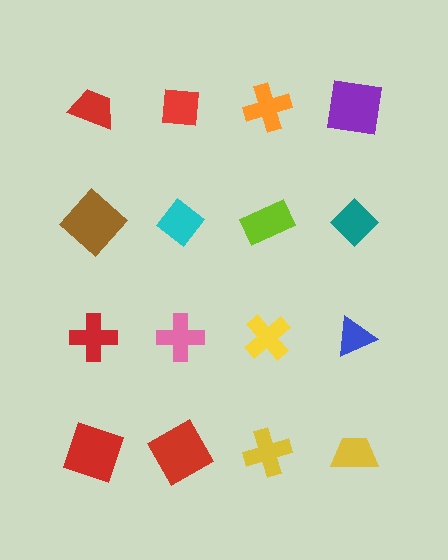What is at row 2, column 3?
A lime rectangle.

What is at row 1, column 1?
A red trapezoid.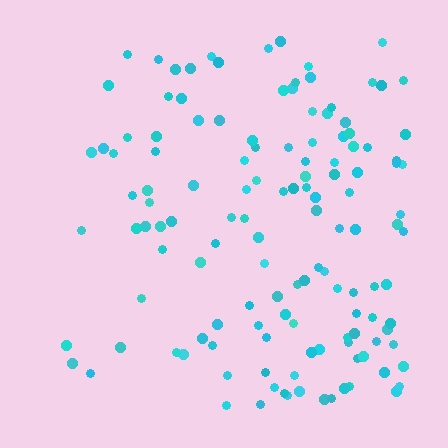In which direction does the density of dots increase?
From left to right, with the right side densest.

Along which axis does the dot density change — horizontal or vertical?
Horizontal.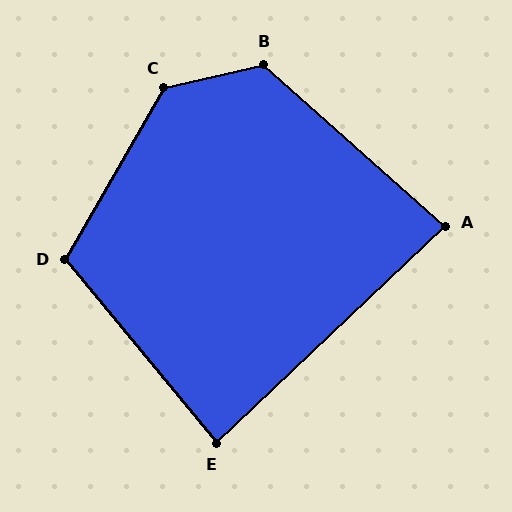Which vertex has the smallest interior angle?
A, at approximately 85 degrees.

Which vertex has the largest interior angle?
C, at approximately 133 degrees.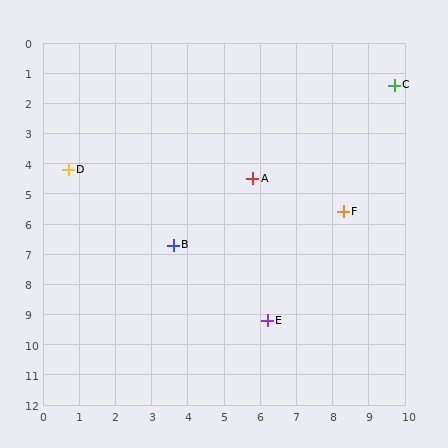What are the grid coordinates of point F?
Point F is at approximately (8.3, 5.6).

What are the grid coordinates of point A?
Point A is at approximately (5.8, 4.5).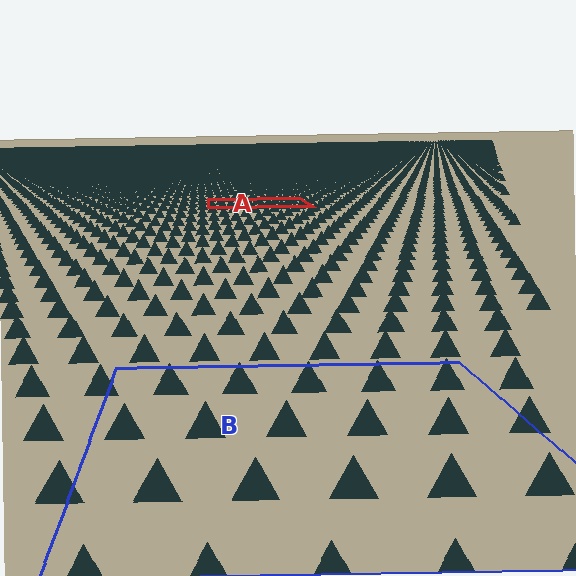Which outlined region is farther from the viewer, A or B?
Region A is farther from the viewer — the texture elements inside it appear smaller and more densely packed.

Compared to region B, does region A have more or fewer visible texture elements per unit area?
Region A has more texture elements per unit area — they are packed more densely because it is farther away.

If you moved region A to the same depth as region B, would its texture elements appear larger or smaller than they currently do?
They would appear larger. At a closer depth, the same texture elements are projected at a bigger on-screen size.